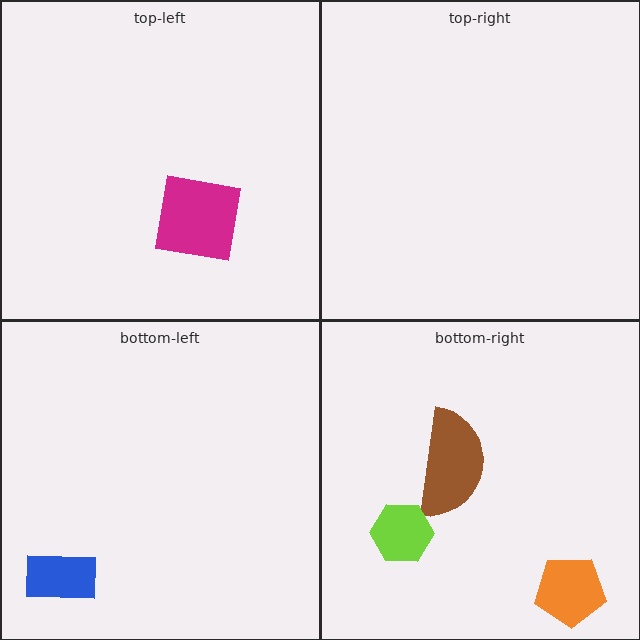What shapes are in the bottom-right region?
The brown semicircle, the lime hexagon, the orange pentagon.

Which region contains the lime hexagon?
The bottom-right region.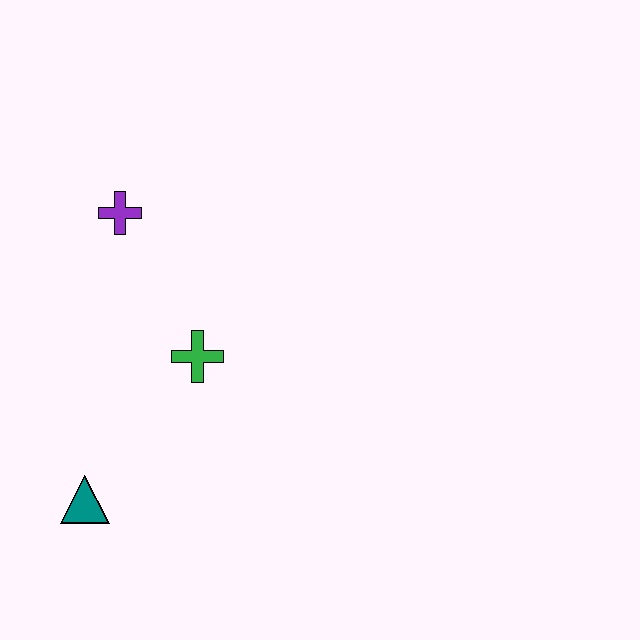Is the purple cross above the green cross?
Yes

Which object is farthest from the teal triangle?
The purple cross is farthest from the teal triangle.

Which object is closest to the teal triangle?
The green cross is closest to the teal triangle.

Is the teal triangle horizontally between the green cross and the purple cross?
No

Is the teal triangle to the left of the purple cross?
Yes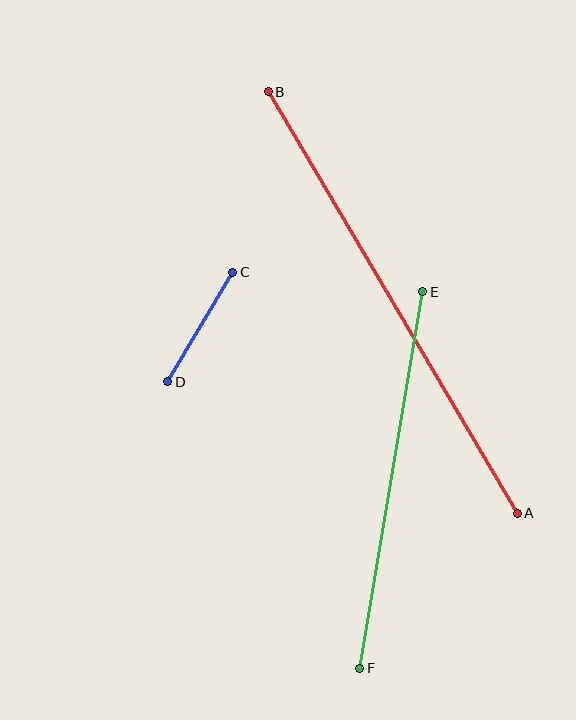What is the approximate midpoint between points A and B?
The midpoint is at approximately (393, 302) pixels.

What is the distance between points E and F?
The distance is approximately 382 pixels.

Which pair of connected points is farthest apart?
Points A and B are farthest apart.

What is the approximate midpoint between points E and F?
The midpoint is at approximately (391, 480) pixels.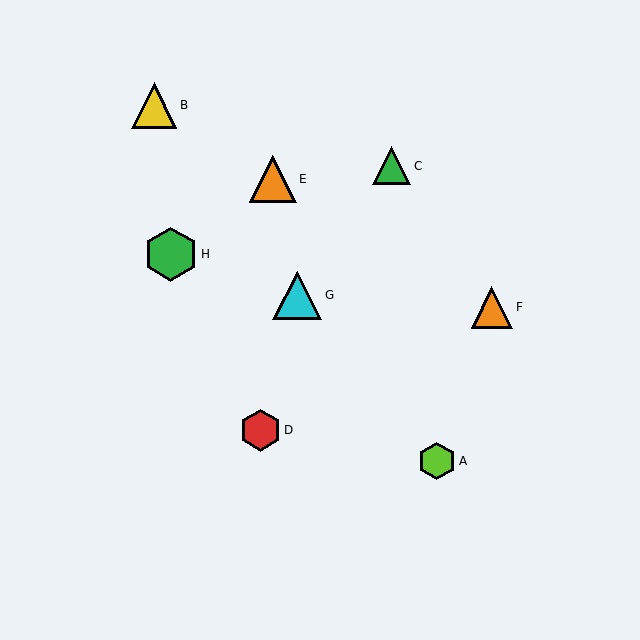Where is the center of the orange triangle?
The center of the orange triangle is at (273, 179).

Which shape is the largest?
The green hexagon (labeled H) is the largest.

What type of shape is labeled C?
Shape C is a green triangle.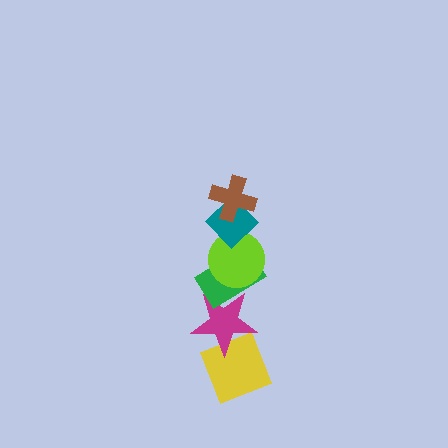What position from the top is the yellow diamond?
The yellow diamond is 6th from the top.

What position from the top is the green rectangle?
The green rectangle is 4th from the top.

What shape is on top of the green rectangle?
The lime circle is on top of the green rectangle.